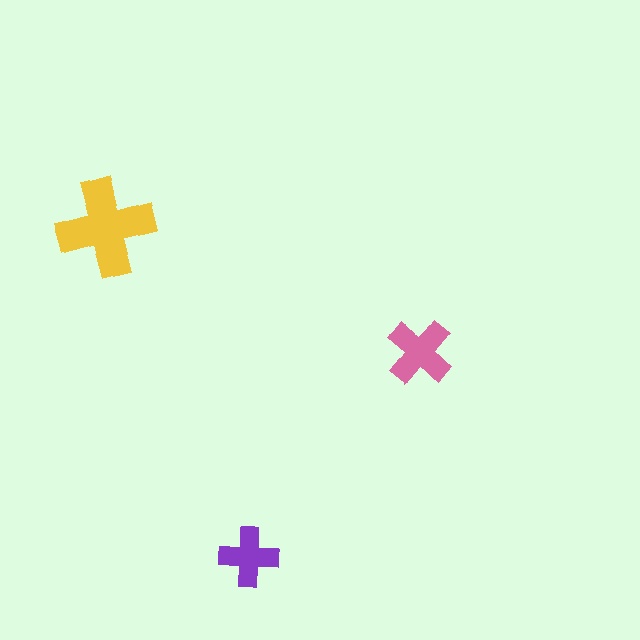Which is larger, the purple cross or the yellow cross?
The yellow one.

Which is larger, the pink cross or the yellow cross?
The yellow one.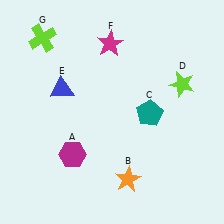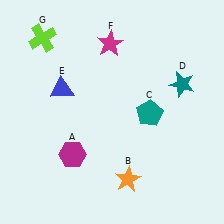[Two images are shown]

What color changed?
The star (D) changed from lime in Image 1 to teal in Image 2.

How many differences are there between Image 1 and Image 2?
There is 1 difference between the two images.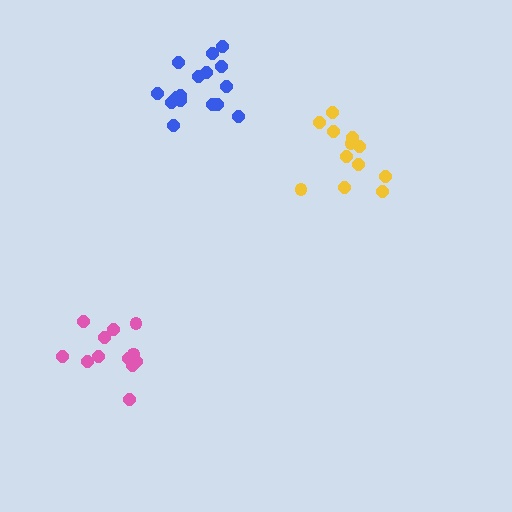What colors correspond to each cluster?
The clusters are colored: pink, blue, yellow.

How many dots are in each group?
Group 1: 12 dots, Group 2: 16 dots, Group 3: 12 dots (40 total).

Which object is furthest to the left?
The pink cluster is leftmost.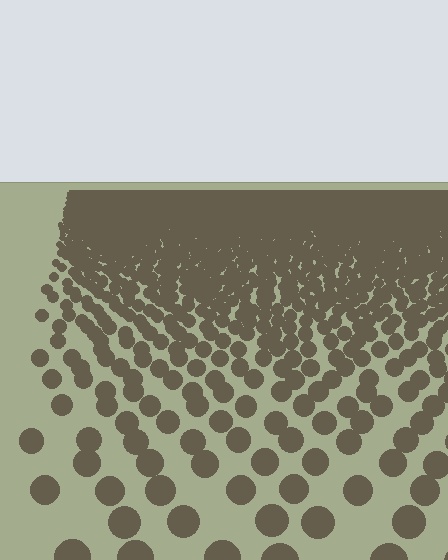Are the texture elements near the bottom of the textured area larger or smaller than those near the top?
Larger. Near the bottom, elements are closer to the viewer and appear at a bigger on-screen size.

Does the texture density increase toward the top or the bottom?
Density increases toward the top.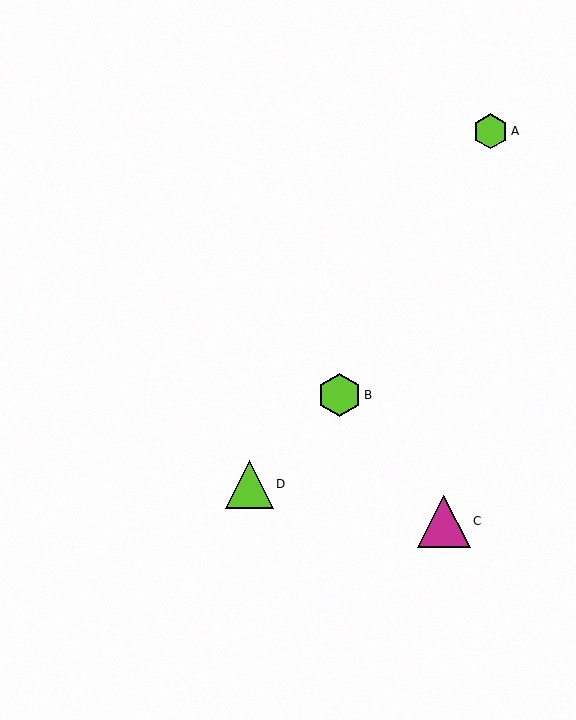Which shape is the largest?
The magenta triangle (labeled C) is the largest.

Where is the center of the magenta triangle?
The center of the magenta triangle is at (444, 521).